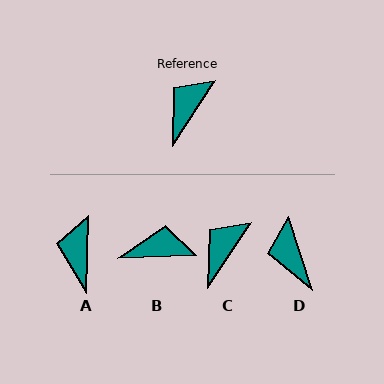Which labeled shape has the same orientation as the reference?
C.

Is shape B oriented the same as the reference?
No, it is off by about 54 degrees.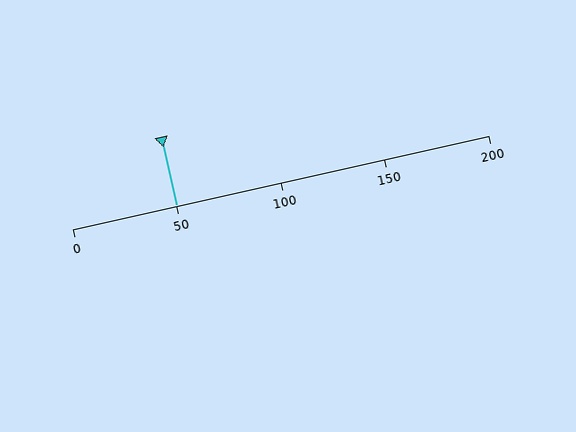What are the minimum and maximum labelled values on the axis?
The axis runs from 0 to 200.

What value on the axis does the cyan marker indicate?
The marker indicates approximately 50.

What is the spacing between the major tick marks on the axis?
The major ticks are spaced 50 apart.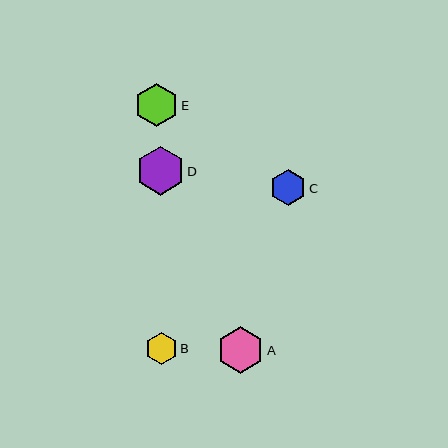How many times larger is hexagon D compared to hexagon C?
Hexagon D is approximately 1.4 times the size of hexagon C.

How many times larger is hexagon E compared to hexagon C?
Hexagon E is approximately 1.2 times the size of hexagon C.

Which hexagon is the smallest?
Hexagon B is the smallest with a size of approximately 32 pixels.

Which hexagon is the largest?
Hexagon D is the largest with a size of approximately 48 pixels.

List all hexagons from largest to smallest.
From largest to smallest: D, A, E, C, B.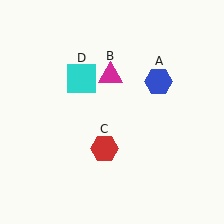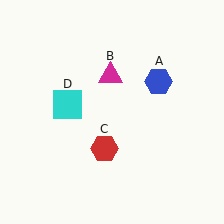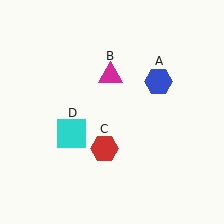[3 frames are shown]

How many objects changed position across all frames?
1 object changed position: cyan square (object D).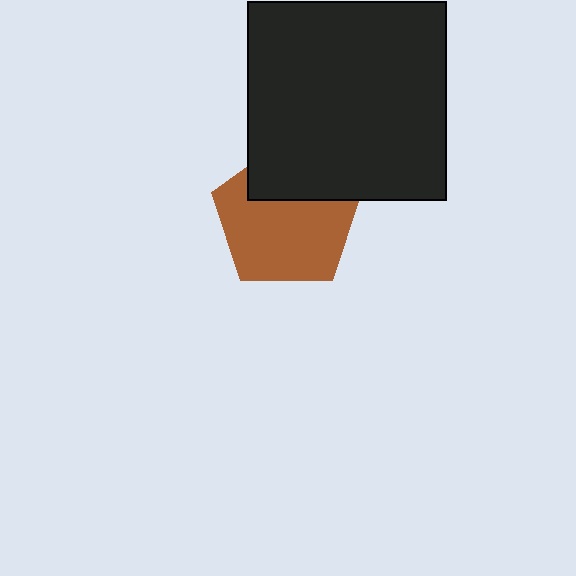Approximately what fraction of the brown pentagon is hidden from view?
Roughly 31% of the brown pentagon is hidden behind the black square.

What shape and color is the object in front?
The object in front is a black square.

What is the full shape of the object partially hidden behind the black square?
The partially hidden object is a brown pentagon.